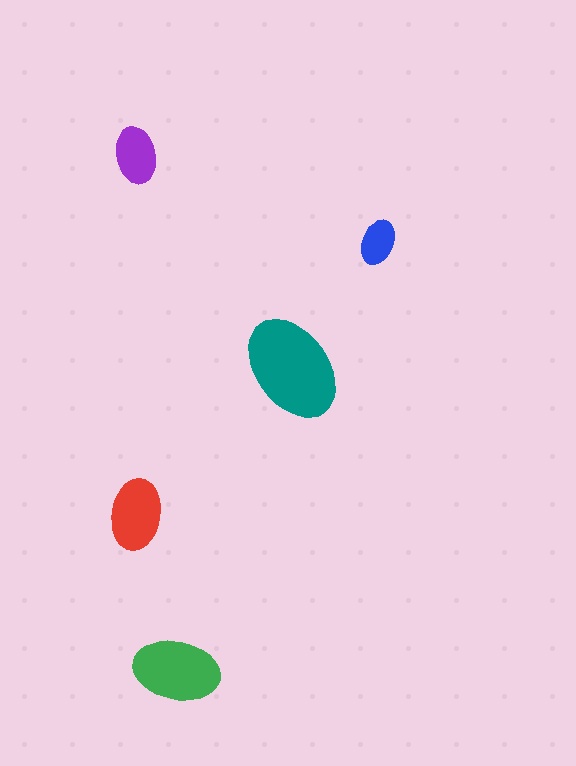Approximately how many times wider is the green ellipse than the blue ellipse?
About 2 times wider.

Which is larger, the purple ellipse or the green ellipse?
The green one.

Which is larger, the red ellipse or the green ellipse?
The green one.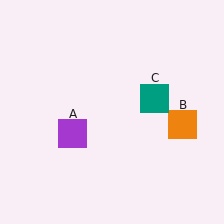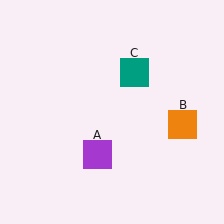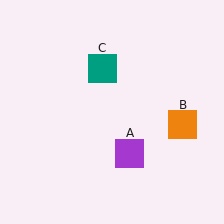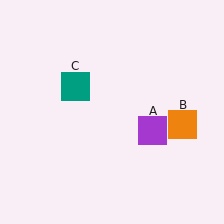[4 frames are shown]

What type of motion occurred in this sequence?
The purple square (object A), teal square (object C) rotated counterclockwise around the center of the scene.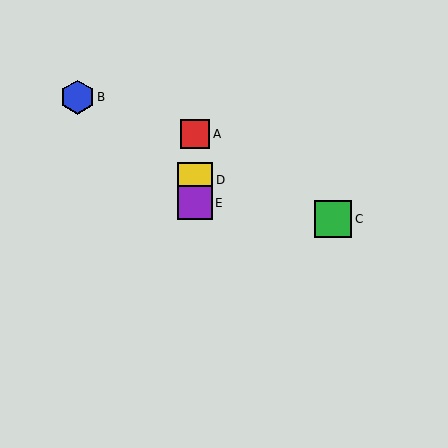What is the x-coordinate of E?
Object E is at x≈195.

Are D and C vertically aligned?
No, D is at x≈195 and C is at x≈333.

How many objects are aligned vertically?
3 objects (A, D, E) are aligned vertically.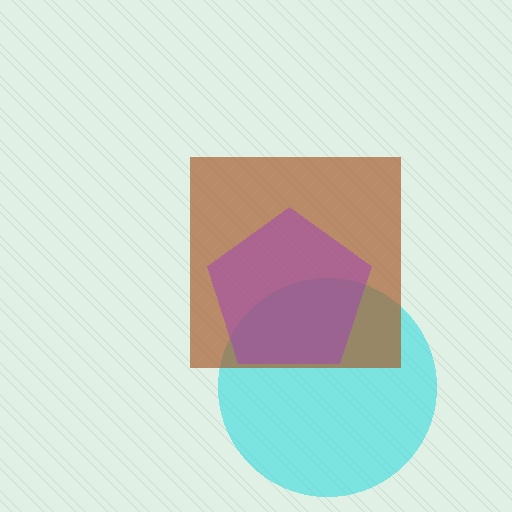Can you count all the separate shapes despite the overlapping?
Yes, there are 3 separate shapes.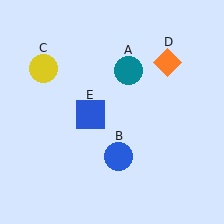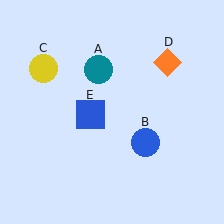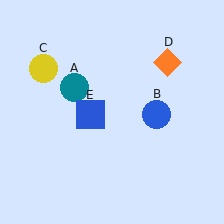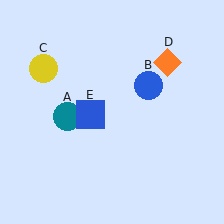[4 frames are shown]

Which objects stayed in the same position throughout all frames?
Yellow circle (object C) and orange diamond (object D) and blue square (object E) remained stationary.